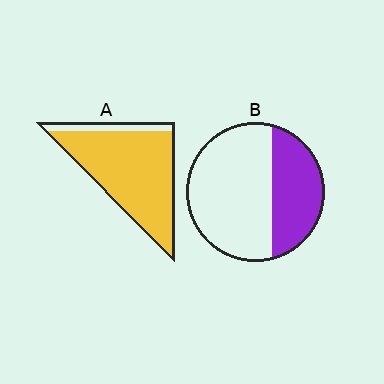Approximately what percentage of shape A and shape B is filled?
A is approximately 90% and B is approximately 35%.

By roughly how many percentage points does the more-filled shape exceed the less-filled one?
By roughly 55 percentage points (A over B).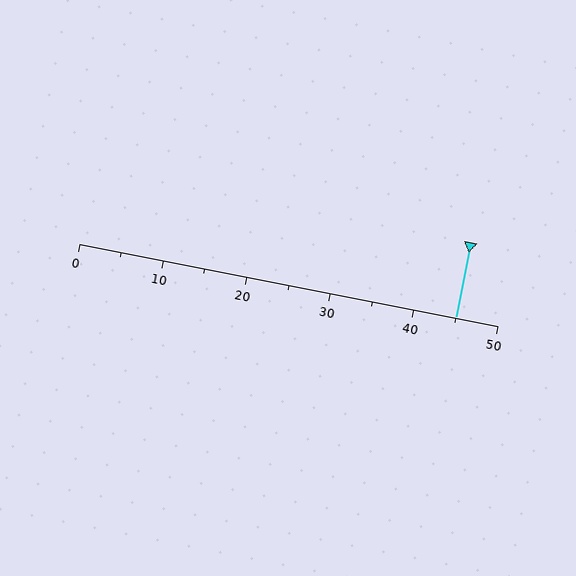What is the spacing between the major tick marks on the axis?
The major ticks are spaced 10 apart.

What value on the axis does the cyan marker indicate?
The marker indicates approximately 45.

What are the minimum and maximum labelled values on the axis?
The axis runs from 0 to 50.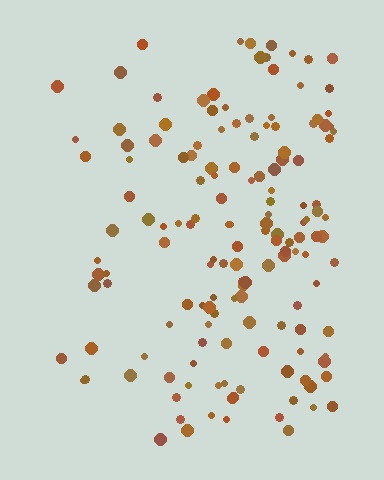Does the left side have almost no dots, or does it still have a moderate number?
Still a moderate number, just noticeably fewer than the right.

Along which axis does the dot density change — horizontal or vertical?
Horizontal.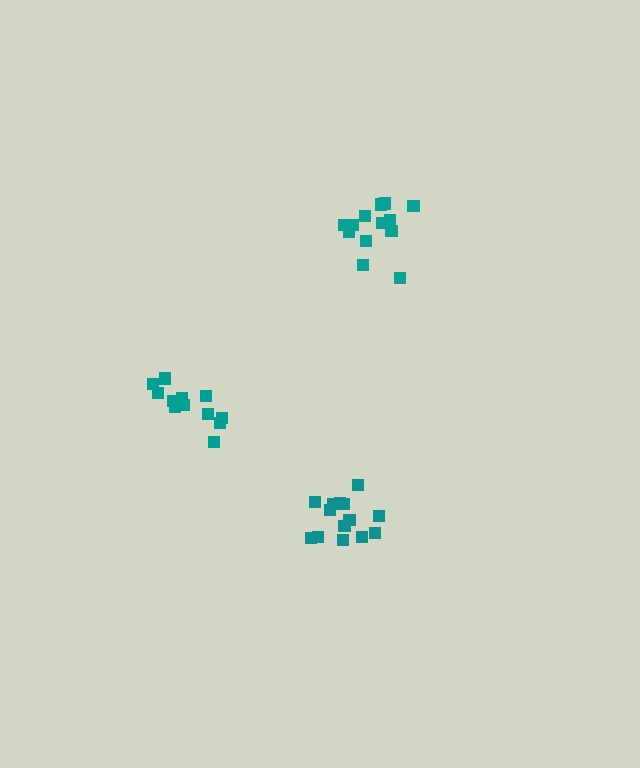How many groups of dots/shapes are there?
There are 3 groups.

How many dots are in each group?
Group 1: 14 dots, Group 2: 12 dots, Group 3: 14 dots (40 total).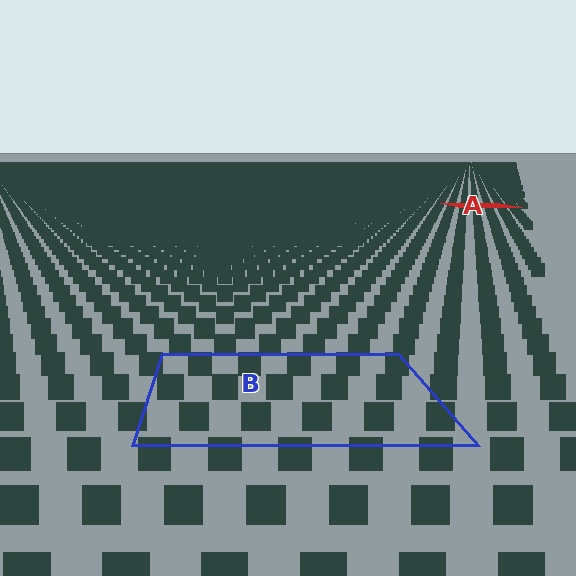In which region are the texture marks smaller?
The texture marks are smaller in region A, because it is farther away.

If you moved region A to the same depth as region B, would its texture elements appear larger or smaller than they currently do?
They would appear larger. At a closer depth, the same texture elements are projected at a bigger on-screen size.